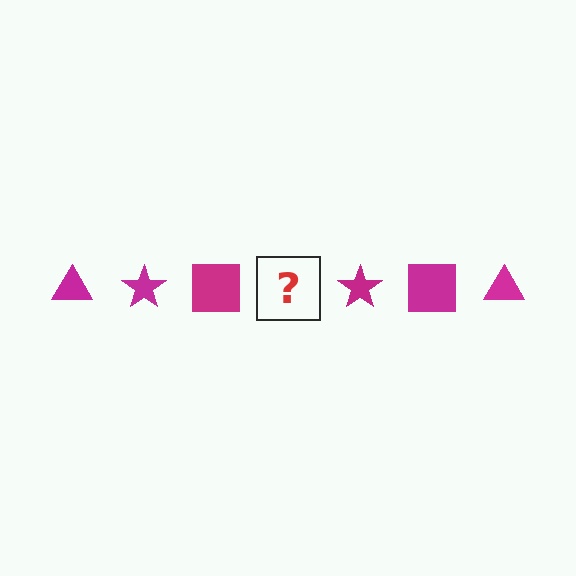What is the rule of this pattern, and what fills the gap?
The rule is that the pattern cycles through triangle, star, square shapes in magenta. The gap should be filled with a magenta triangle.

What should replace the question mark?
The question mark should be replaced with a magenta triangle.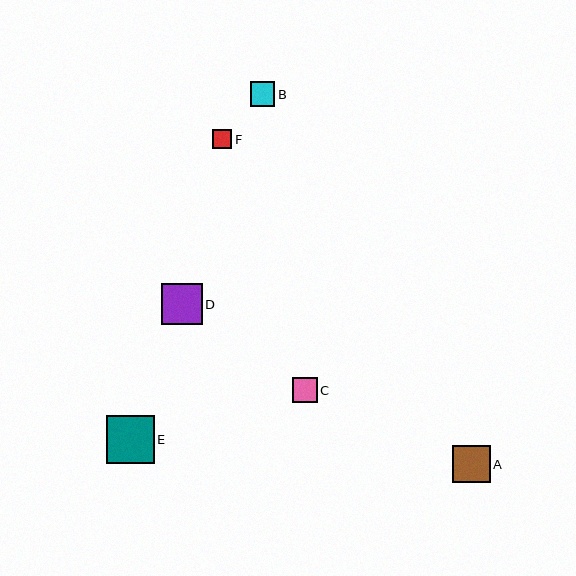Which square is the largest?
Square E is the largest with a size of approximately 47 pixels.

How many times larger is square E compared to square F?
Square E is approximately 2.4 times the size of square F.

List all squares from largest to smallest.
From largest to smallest: E, D, A, B, C, F.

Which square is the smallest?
Square F is the smallest with a size of approximately 20 pixels.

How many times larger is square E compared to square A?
Square E is approximately 1.3 times the size of square A.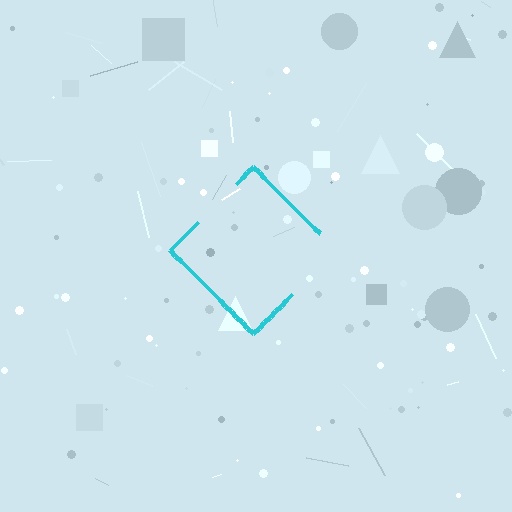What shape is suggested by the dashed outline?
The dashed outline suggests a diamond.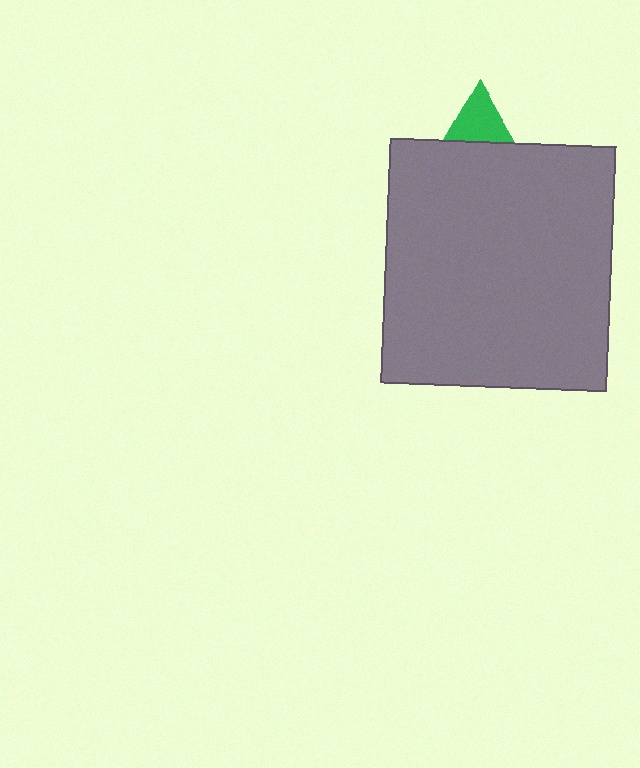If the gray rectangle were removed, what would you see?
You would see the complete green triangle.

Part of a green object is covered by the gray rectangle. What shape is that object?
It is a triangle.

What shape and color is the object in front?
The object in front is a gray rectangle.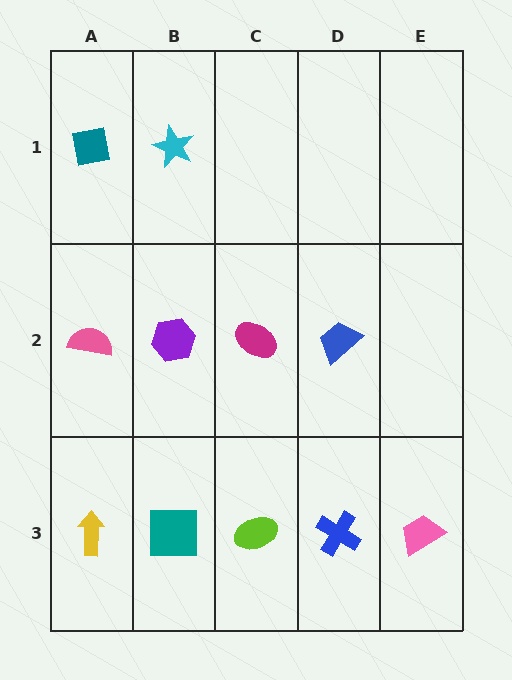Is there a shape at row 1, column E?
No, that cell is empty.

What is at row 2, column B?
A purple hexagon.